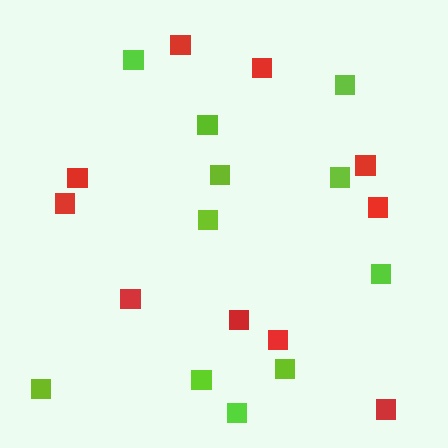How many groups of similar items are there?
There are 2 groups: one group of lime squares (11) and one group of red squares (10).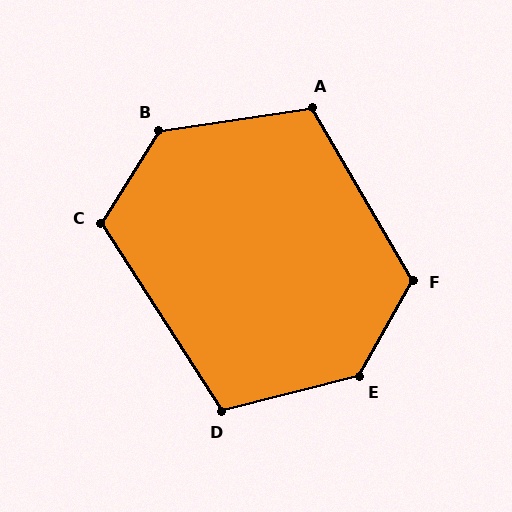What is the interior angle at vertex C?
Approximately 115 degrees (obtuse).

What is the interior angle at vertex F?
Approximately 121 degrees (obtuse).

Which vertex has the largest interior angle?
E, at approximately 133 degrees.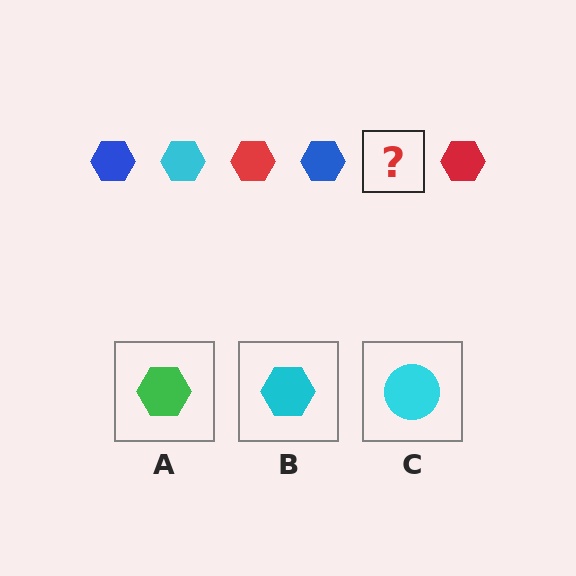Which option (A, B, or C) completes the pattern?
B.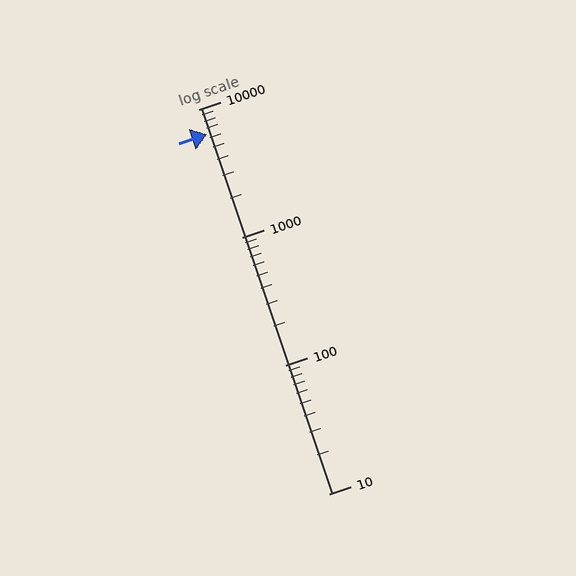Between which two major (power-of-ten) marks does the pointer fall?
The pointer is between 1000 and 10000.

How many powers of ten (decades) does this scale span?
The scale spans 3 decades, from 10 to 10000.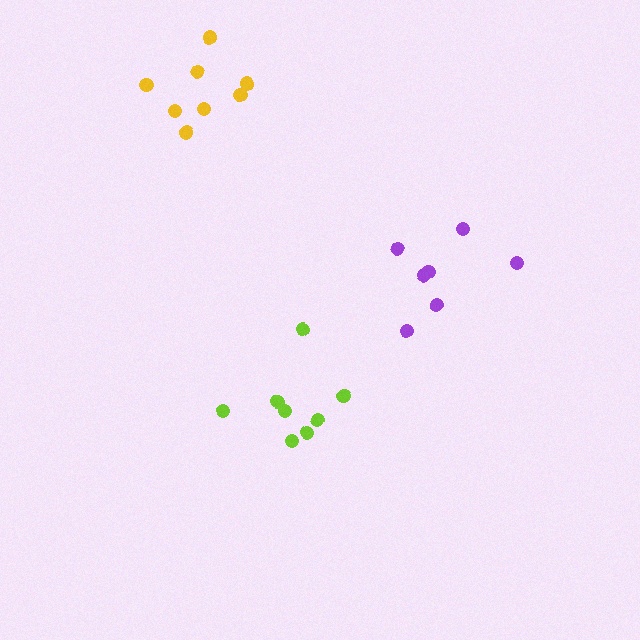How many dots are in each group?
Group 1: 7 dots, Group 2: 8 dots, Group 3: 8 dots (23 total).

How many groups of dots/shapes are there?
There are 3 groups.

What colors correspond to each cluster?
The clusters are colored: purple, lime, yellow.